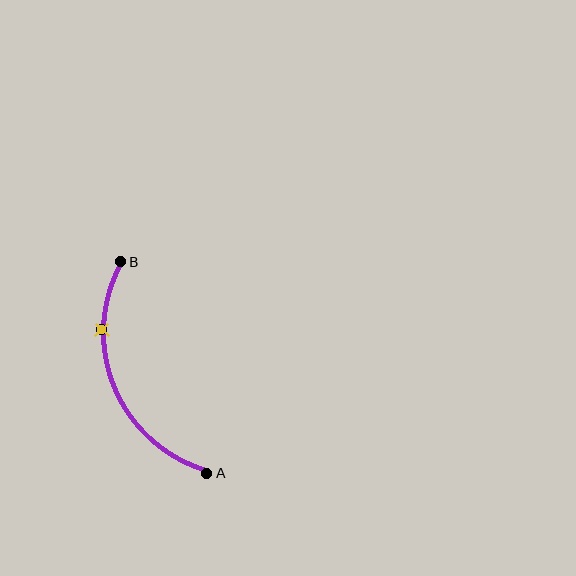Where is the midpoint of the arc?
The arc midpoint is the point on the curve farthest from the straight line joining A and B. It sits to the left of that line.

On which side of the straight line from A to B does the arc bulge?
The arc bulges to the left of the straight line connecting A and B.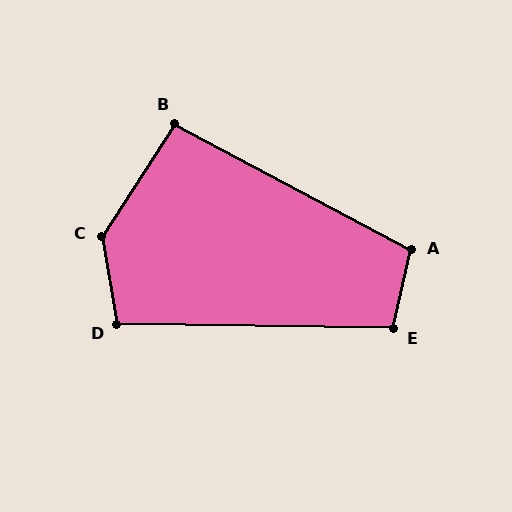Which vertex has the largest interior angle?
C, at approximately 138 degrees.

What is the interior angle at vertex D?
Approximately 100 degrees (obtuse).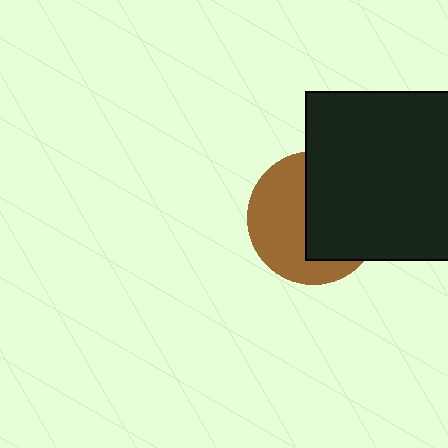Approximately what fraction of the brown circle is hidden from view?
Roughly 50% of the brown circle is hidden behind the black square.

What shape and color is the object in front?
The object in front is a black square.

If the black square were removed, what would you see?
You would see the complete brown circle.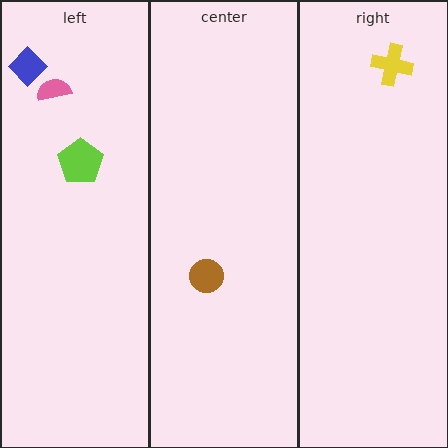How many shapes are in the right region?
1.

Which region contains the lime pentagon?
The left region.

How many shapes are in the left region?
3.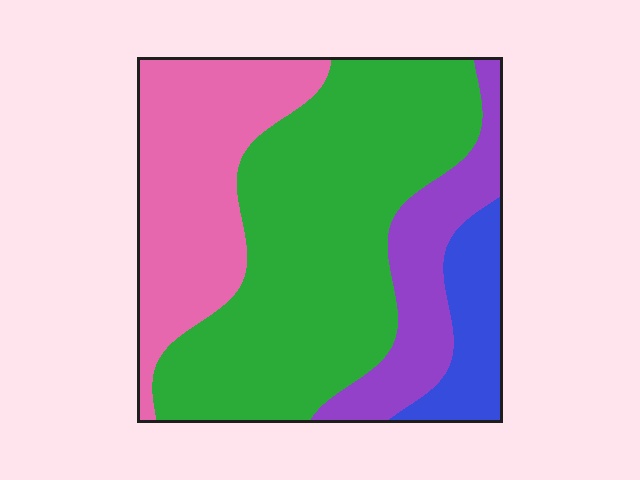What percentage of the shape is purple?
Purple covers about 15% of the shape.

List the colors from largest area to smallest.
From largest to smallest: green, pink, purple, blue.